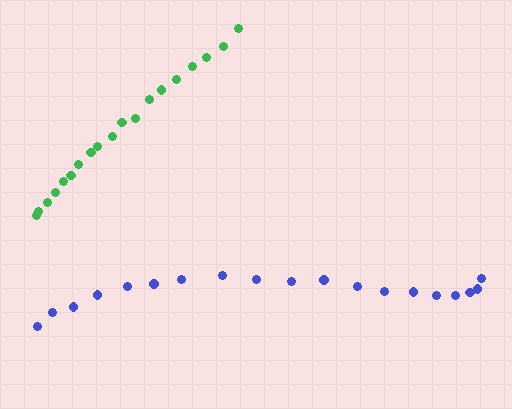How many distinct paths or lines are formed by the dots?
There are 2 distinct paths.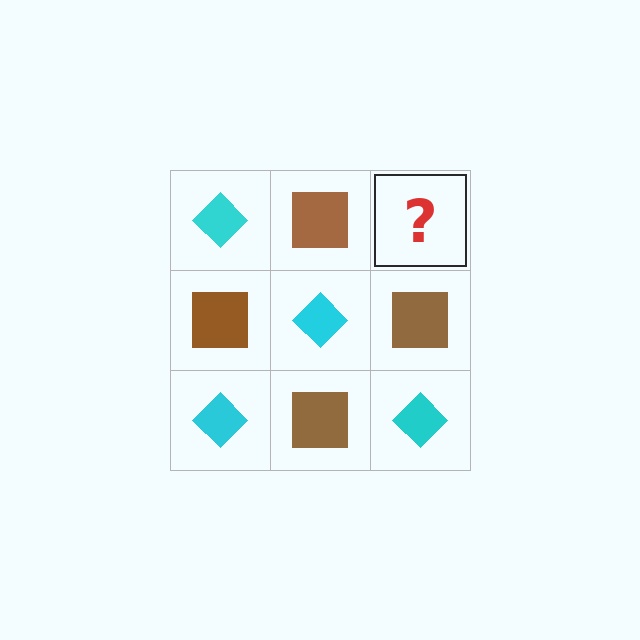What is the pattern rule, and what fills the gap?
The rule is that it alternates cyan diamond and brown square in a checkerboard pattern. The gap should be filled with a cyan diamond.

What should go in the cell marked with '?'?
The missing cell should contain a cyan diamond.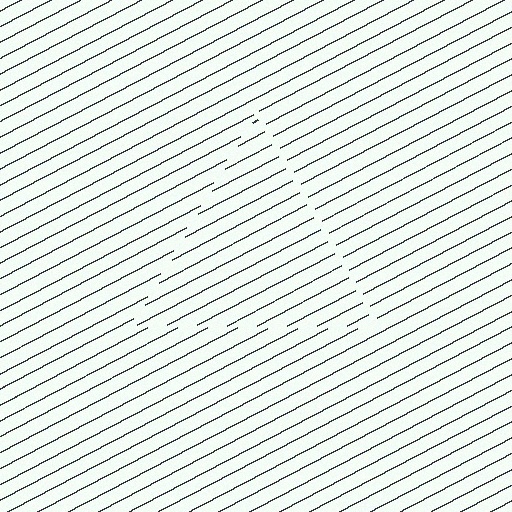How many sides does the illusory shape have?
3 sides — the line-ends trace a triangle.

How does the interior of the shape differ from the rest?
The interior of the shape contains the same grating, shifted by half a period — the contour is defined by the phase discontinuity where line-ends from the inner and outer gratings abut.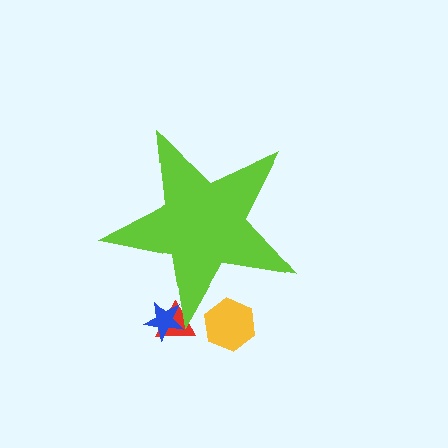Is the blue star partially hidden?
Yes, the blue star is partially hidden behind the lime star.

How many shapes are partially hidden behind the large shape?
3 shapes are partially hidden.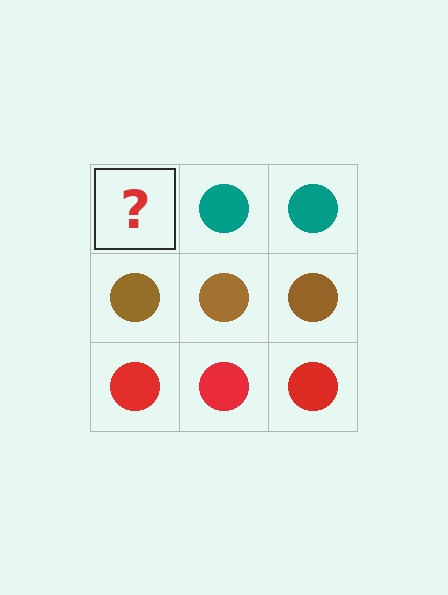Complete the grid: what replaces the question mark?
The question mark should be replaced with a teal circle.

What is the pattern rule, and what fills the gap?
The rule is that each row has a consistent color. The gap should be filled with a teal circle.